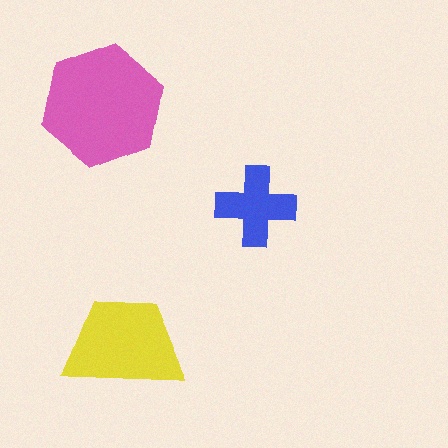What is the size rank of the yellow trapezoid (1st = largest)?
2nd.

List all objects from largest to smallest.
The pink hexagon, the yellow trapezoid, the blue cross.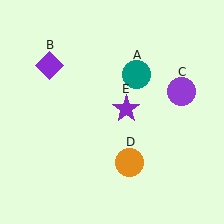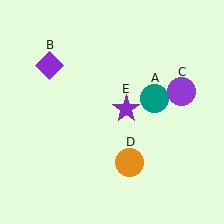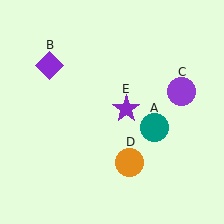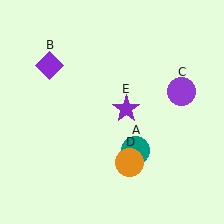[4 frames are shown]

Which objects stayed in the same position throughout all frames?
Purple diamond (object B) and purple circle (object C) and orange circle (object D) and purple star (object E) remained stationary.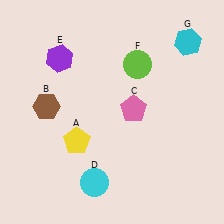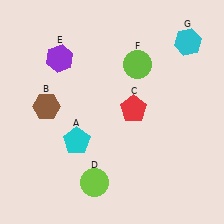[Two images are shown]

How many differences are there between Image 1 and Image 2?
There are 3 differences between the two images.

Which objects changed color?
A changed from yellow to cyan. C changed from pink to red. D changed from cyan to lime.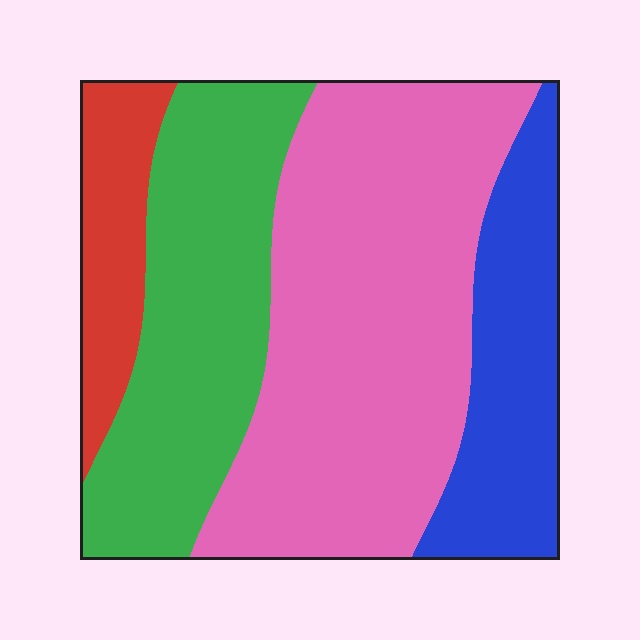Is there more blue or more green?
Green.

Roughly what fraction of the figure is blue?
Blue covers 18% of the figure.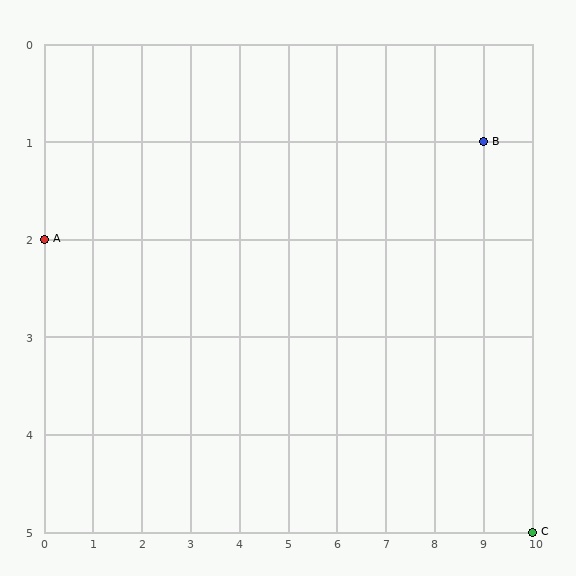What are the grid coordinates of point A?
Point A is at grid coordinates (0, 2).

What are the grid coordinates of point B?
Point B is at grid coordinates (9, 1).